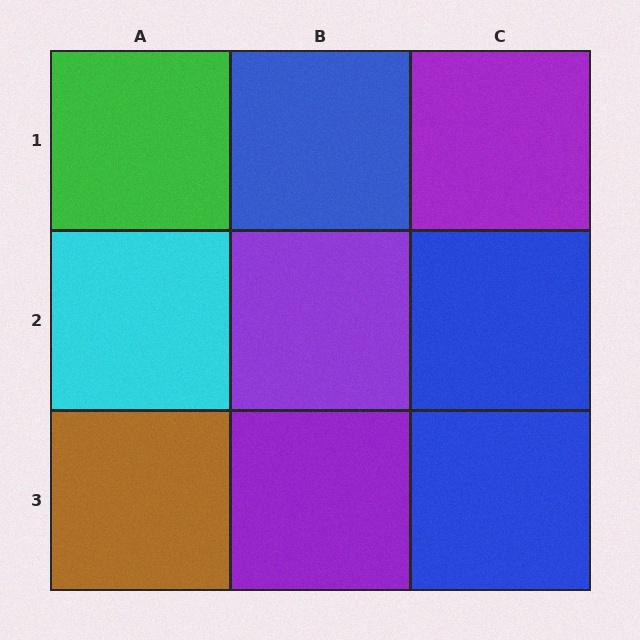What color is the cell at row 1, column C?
Purple.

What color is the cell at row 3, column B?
Purple.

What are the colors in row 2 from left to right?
Cyan, purple, blue.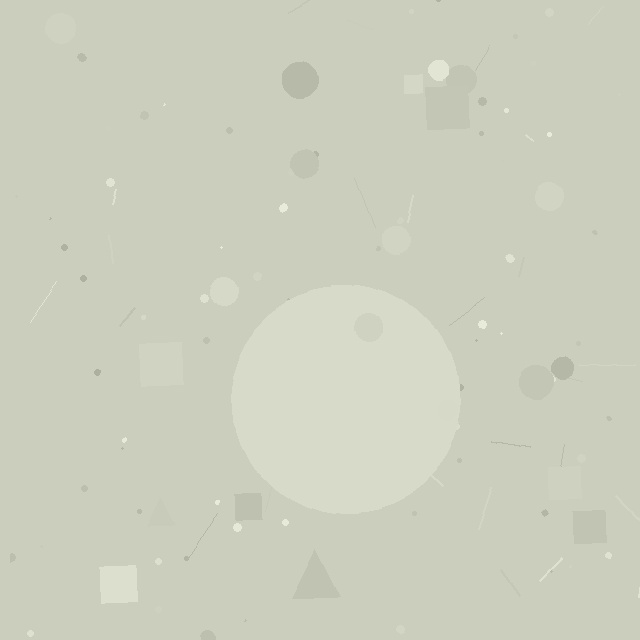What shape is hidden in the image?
A circle is hidden in the image.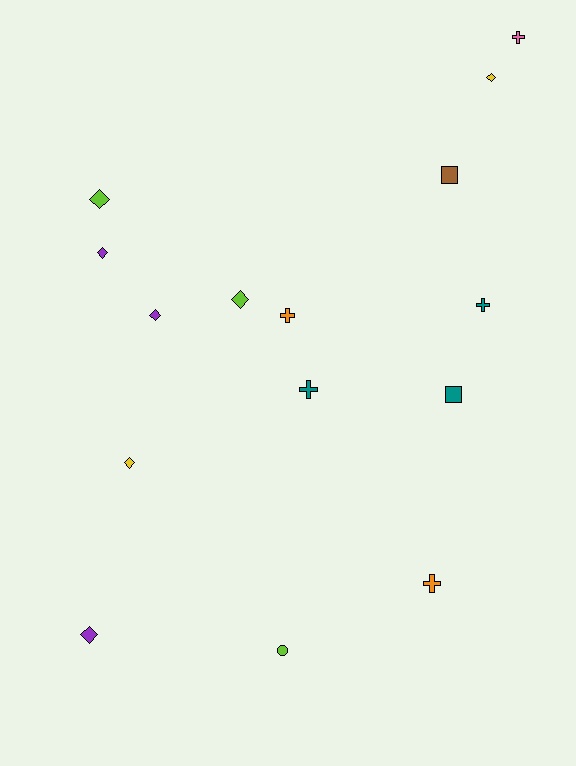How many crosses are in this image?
There are 5 crosses.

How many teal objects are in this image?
There are 3 teal objects.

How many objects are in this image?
There are 15 objects.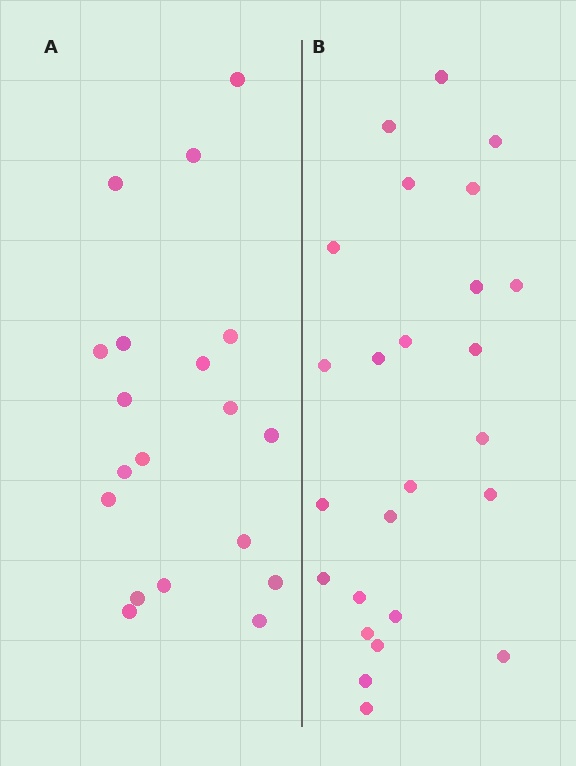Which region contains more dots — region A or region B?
Region B (the right region) has more dots.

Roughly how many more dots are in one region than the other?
Region B has about 6 more dots than region A.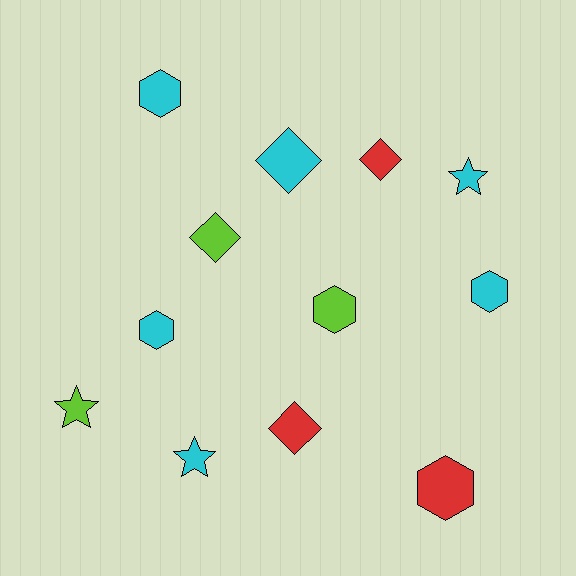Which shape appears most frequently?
Hexagon, with 5 objects.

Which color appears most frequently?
Cyan, with 6 objects.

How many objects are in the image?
There are 12 objects.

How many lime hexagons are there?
There is 1 lime hexagon.